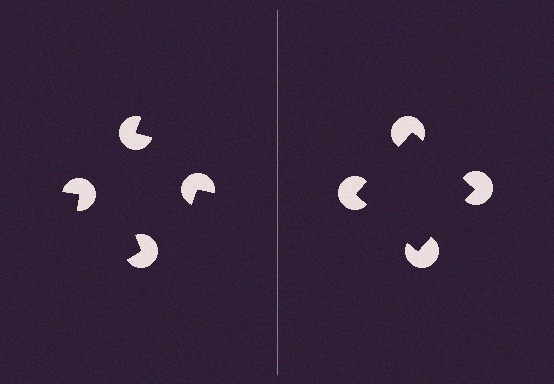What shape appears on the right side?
An illusory square.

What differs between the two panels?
The pac-man discs are positioned identically on both sides; only the wedge orientations differ. On the right they align to a square; on the left they are misaligned.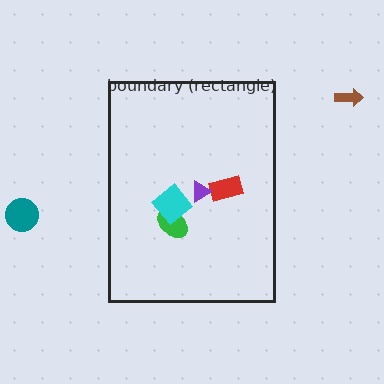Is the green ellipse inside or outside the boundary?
Inside.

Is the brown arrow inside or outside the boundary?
Outside.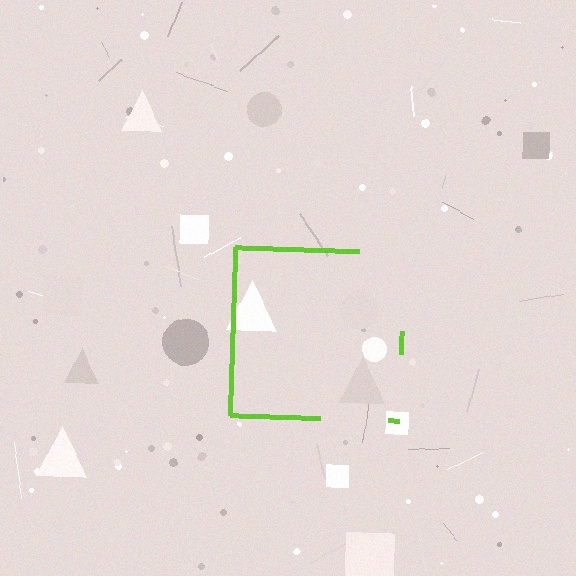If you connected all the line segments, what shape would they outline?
They would outline a square.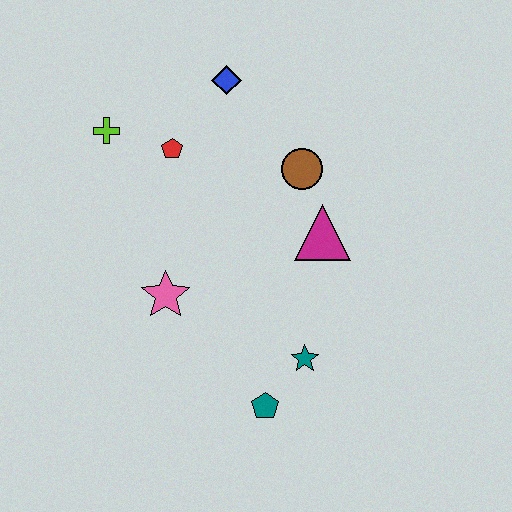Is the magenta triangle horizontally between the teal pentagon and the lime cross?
No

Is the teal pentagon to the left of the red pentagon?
No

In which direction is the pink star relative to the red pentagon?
The pink star is below the red pentagon.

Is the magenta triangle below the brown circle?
Yes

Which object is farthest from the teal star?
The lime cross is farthest from the teal star.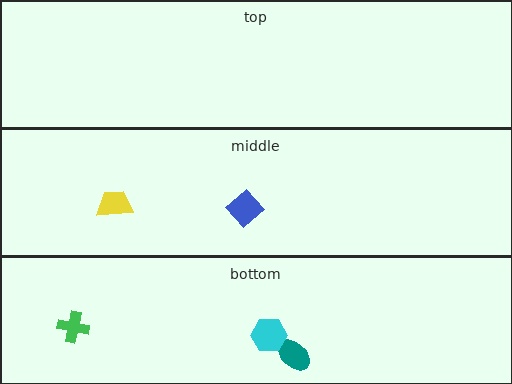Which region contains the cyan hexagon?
The bottom region.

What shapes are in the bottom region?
The teal ellipse, the cyan hexagon, the green cross.